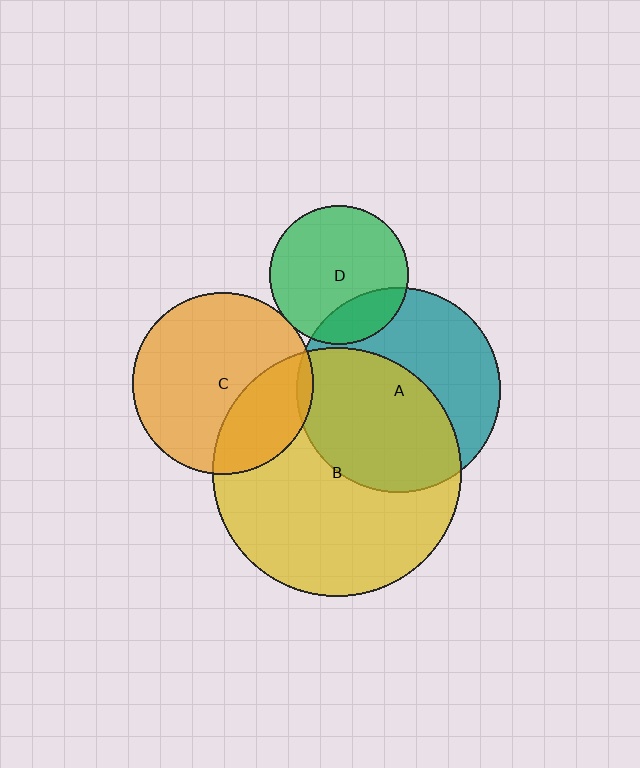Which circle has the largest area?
Circle B (yellow).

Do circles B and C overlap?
Yes.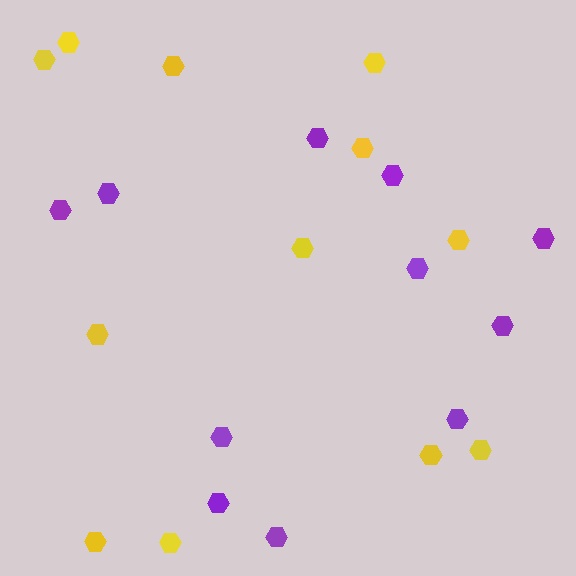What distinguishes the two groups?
There are 2 groups: one group of purple hexagons (11) and one group of yellow hexagons (12).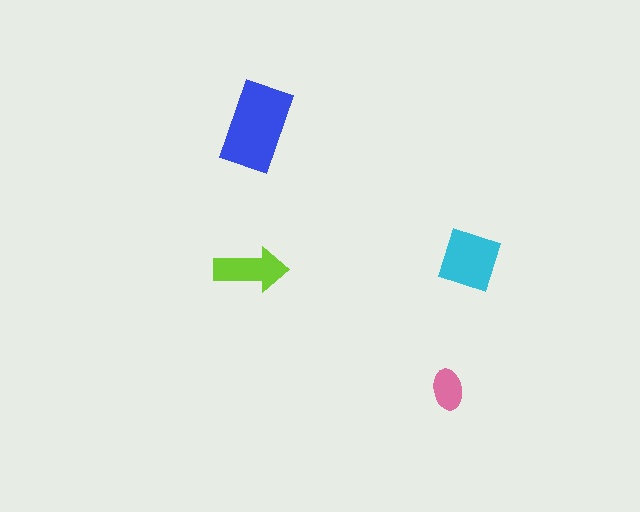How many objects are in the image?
There are 4 objects in the image.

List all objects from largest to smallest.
The blue rectangle, the cyan square, the lime arrow, the pink ellipse.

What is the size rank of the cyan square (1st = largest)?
2nd.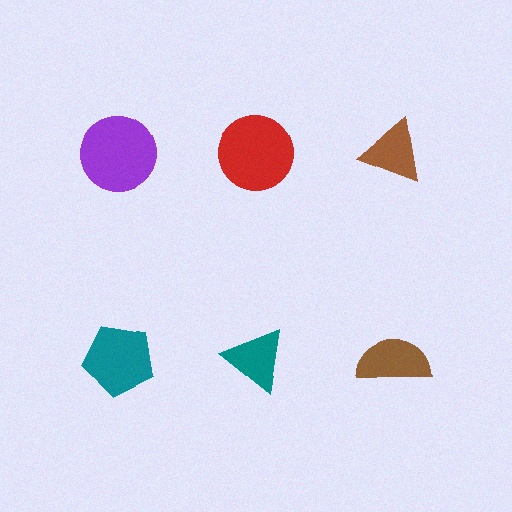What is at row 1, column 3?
A brown triangle.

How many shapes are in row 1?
3 shapes.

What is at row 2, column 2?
A teal triangle.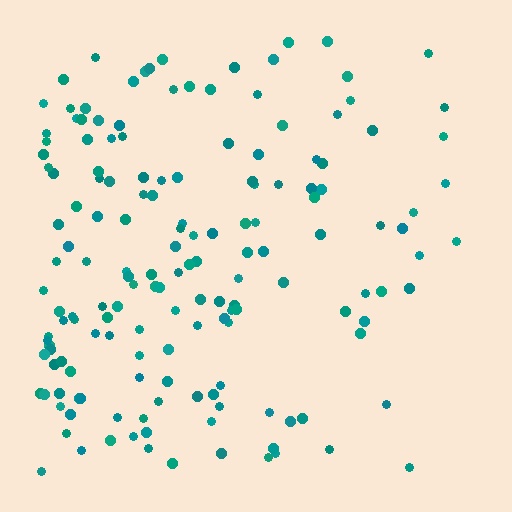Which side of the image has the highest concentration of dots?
The left.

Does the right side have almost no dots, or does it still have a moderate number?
Still a moderate number, just noticeably fewer than the left.